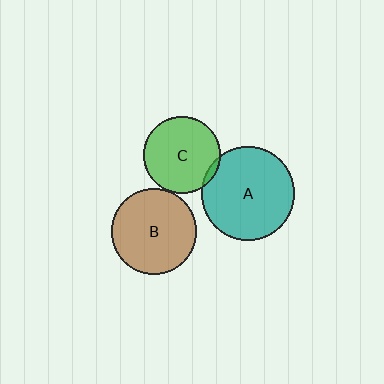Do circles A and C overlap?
Yes.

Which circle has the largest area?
Circle A (teal).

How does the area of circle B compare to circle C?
Approximately 1.2 times.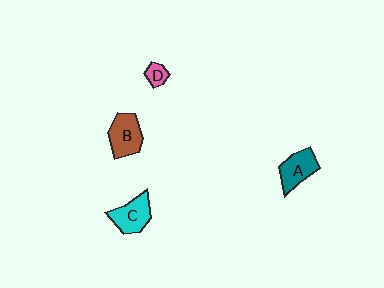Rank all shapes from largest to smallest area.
From largest to smallest: B (brown), C (cyan), A (teal), D (pink).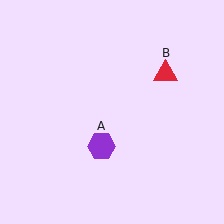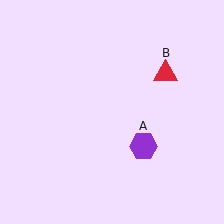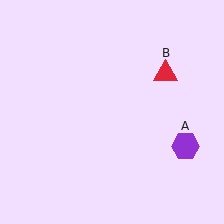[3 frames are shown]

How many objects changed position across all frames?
1 object changed position: purple hexagon (object A).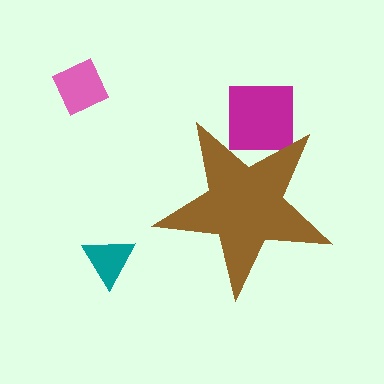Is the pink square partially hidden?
No, the pink square is fully visible.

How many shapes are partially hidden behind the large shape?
1 shape is partially hidden.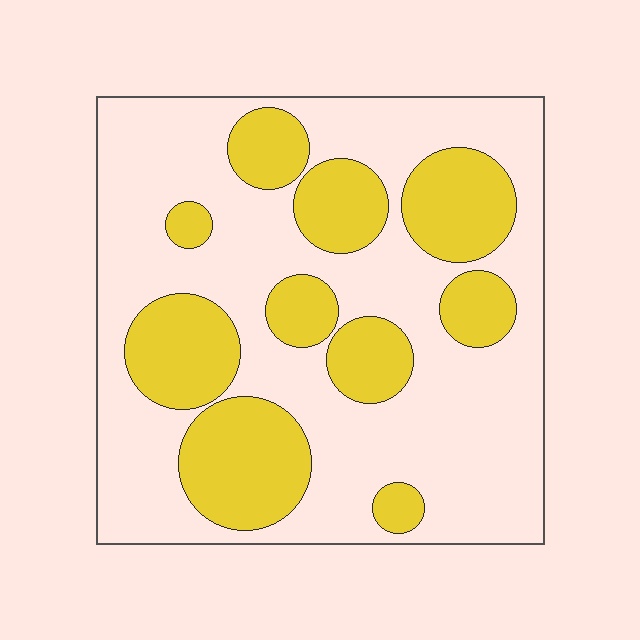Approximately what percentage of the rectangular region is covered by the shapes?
Approximately 35%.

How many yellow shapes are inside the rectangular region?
10.